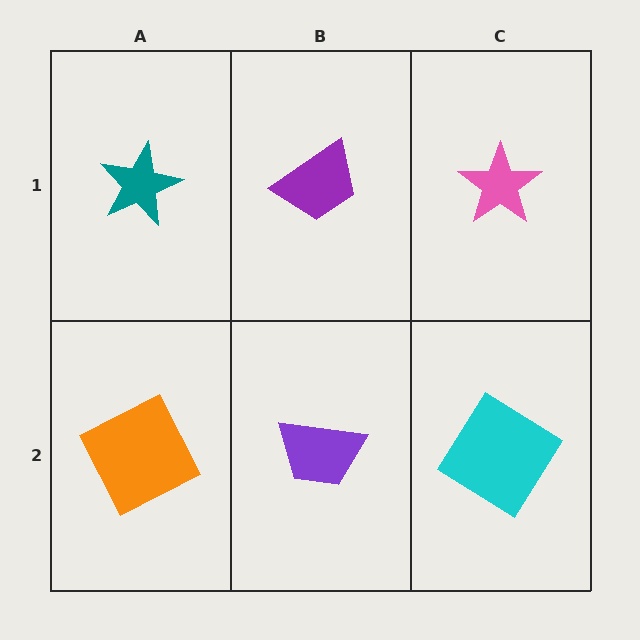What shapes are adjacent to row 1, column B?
A purple trapezoid (row 2, column B), a teal star (row 1, column A), a pink star (row 1, column C).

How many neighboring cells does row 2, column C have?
2.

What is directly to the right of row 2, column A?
A purple trapezoid.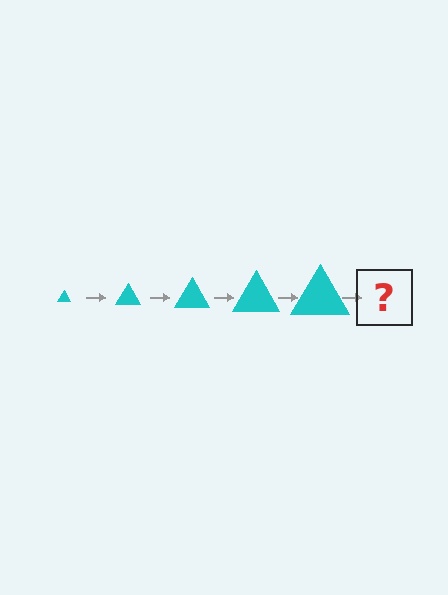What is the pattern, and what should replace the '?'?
The pattern is that the triangle gets progressively larger each step. The '?' should be a cyan triangle, larger than the previous one.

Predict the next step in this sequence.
The next step is a cyan triangle, larger than the previous one.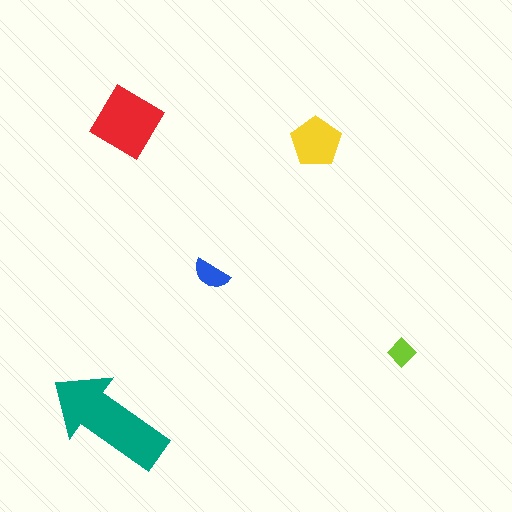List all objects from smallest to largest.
The lime diamond, the blue semicircle, the yellow pentagon, the red diamond, the teal arrow.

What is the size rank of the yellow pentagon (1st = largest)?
3rd.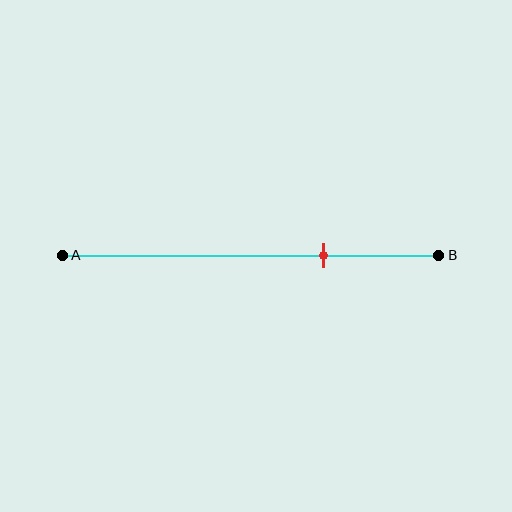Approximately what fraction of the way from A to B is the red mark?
The red mark is approximately 70% of the way from A to B.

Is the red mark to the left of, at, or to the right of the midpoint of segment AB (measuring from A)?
The red mark is to the right of the midpoint of segment AB.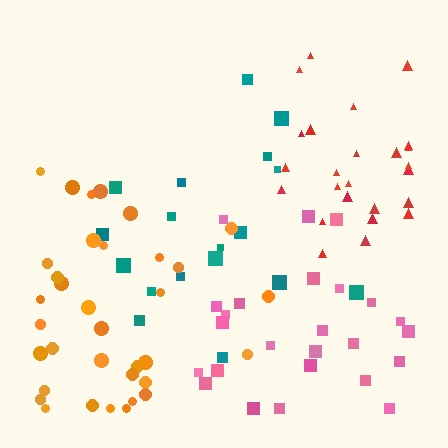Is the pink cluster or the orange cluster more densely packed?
Orange.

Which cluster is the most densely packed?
Orange.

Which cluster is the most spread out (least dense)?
Teal.